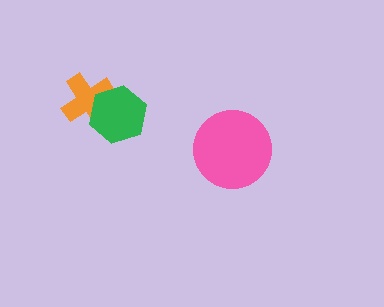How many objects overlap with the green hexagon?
1 object overlaps with the green hexagon.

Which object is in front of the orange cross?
The green hexagon is in front of the orange cross.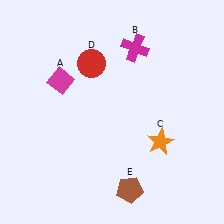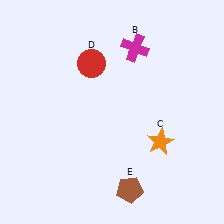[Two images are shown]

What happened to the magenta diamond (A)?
The magenta diamond (A) was removed in Image 2. It was in the top-left area of Image 1.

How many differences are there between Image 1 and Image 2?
There is 1 difference between the two images.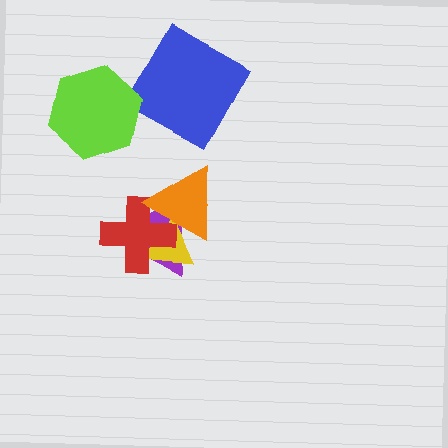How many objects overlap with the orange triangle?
3 objects overlap with the orange triangle.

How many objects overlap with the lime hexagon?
0 objects overlap with the lime hexagon.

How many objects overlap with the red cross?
3 objects overlap with the red cross.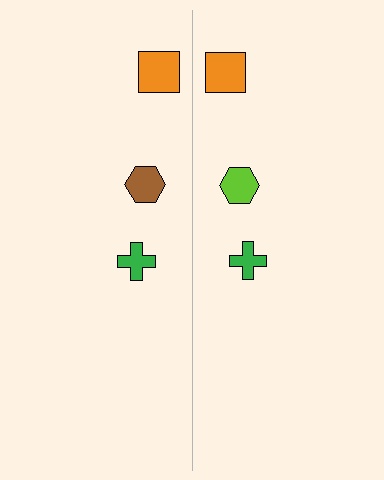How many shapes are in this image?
There are 6 shapes in this image.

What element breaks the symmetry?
The lime hexagon on the right side breaks the symmetry — its mirror counterpart is brown.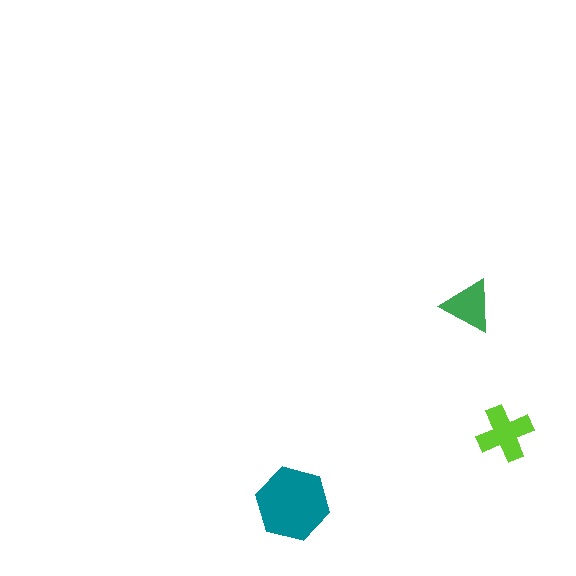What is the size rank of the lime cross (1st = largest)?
2nd.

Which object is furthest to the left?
The teal hexagon is leftmost.